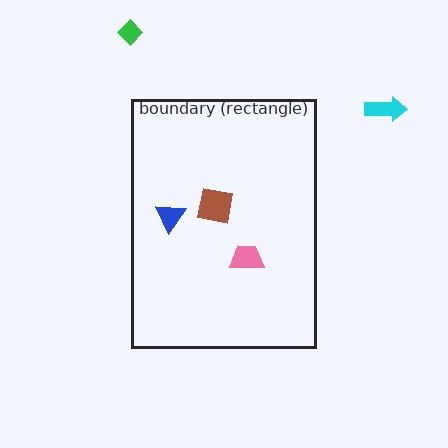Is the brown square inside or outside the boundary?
Inside.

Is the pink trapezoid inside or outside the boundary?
Inside.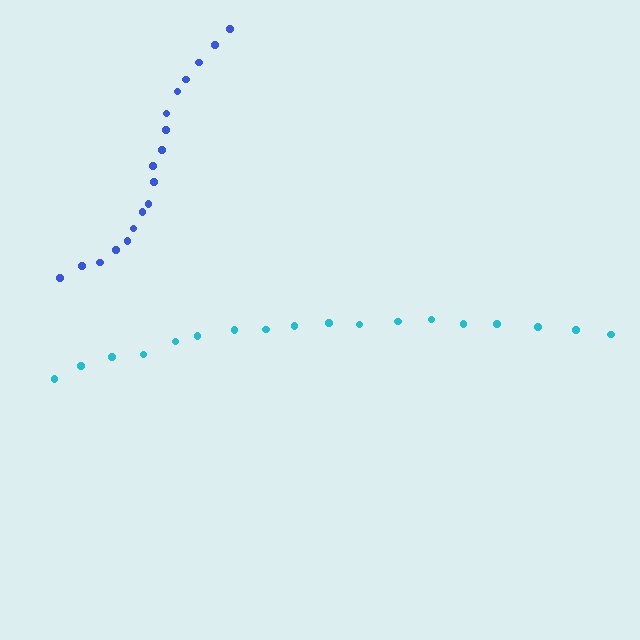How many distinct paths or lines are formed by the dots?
There are 2 distinct paths.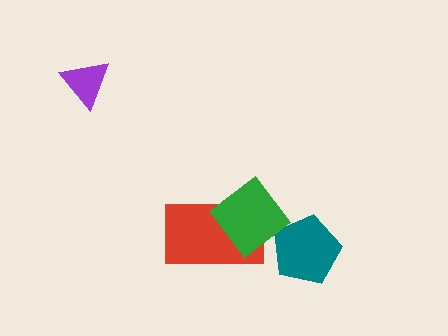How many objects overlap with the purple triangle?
0 objects overlap with the purple triangle.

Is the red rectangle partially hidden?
Yes, it is partially covered by another shape.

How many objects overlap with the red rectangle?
1 object overlaps with the red rectangle.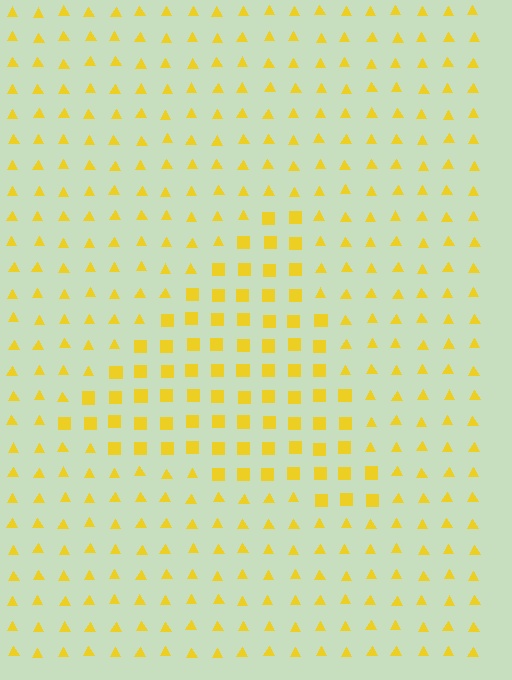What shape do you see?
I see a triangle.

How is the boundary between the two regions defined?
The boundary is defined by a change in element shape: squares inside vs. triangles outside. All elements share the same color and spacing.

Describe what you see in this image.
The image is filled with small yellow elements arranged in a uniform grid. A triangle-shaped region contains squares, while the surrounding area contains triangles. The boundary is defined purely by the change in element shape.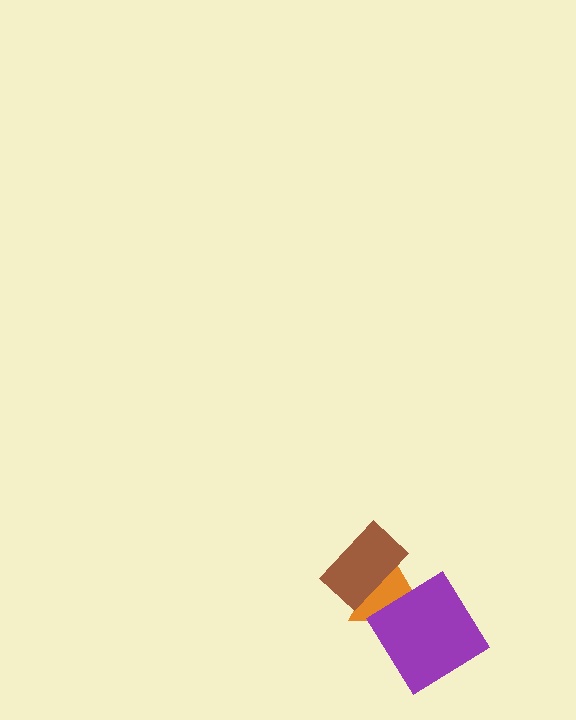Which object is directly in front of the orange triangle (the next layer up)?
The brown rectangle is directly in front of the orange triangle.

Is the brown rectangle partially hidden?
No, no other shape covers it.